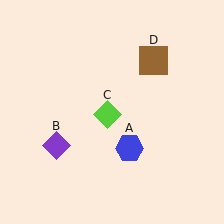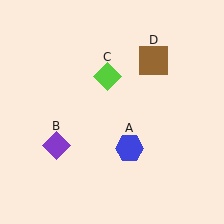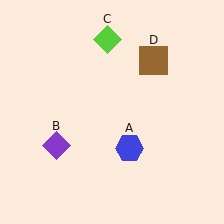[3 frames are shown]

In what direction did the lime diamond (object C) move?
The lime diamond (object C) moved up.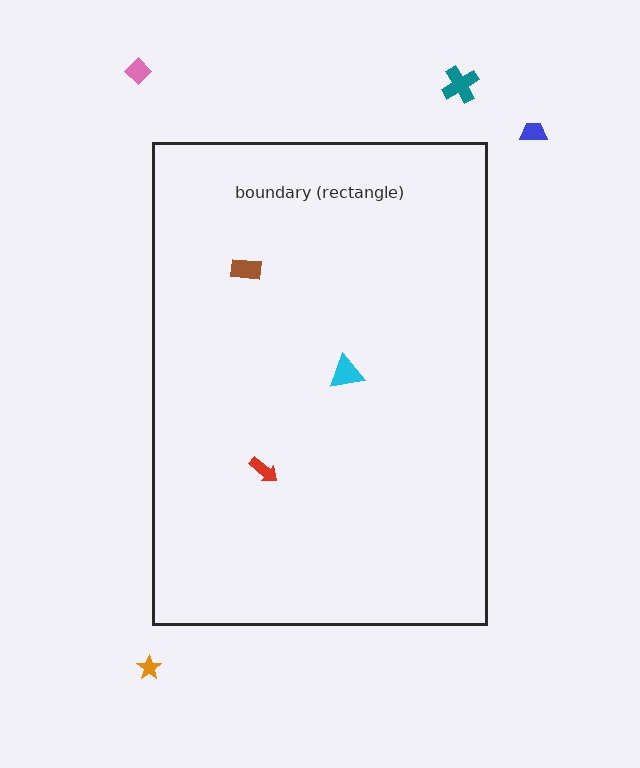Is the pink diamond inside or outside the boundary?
Outside.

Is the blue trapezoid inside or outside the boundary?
Outside.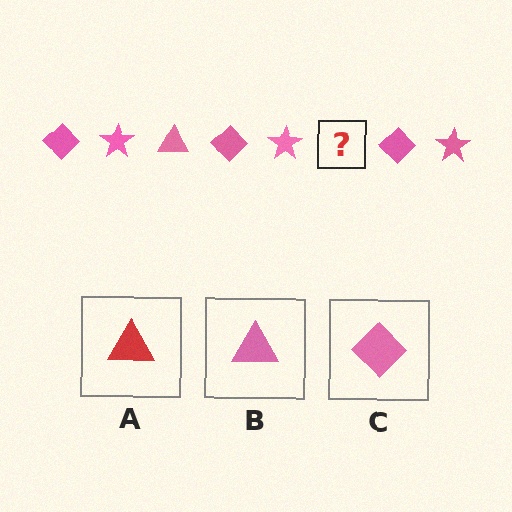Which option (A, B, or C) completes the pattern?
B.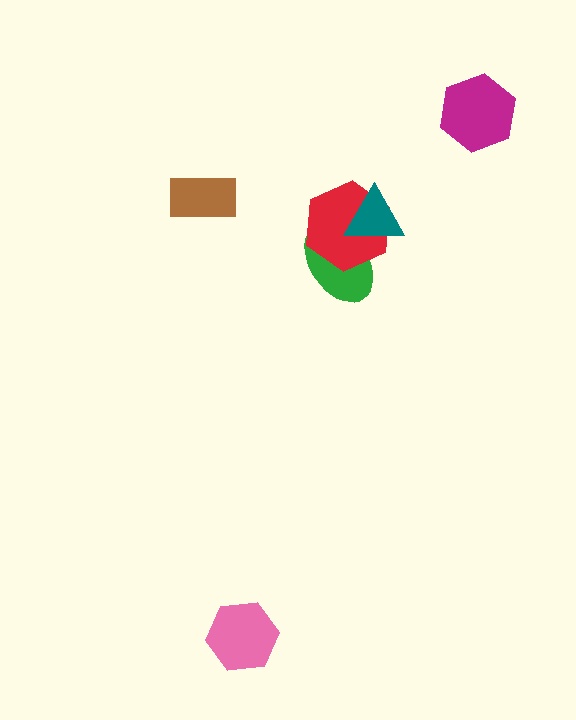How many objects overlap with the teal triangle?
2 objects overlap with the teal triangle.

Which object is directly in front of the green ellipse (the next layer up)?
The red hexagon is directly in front of the green ellipse.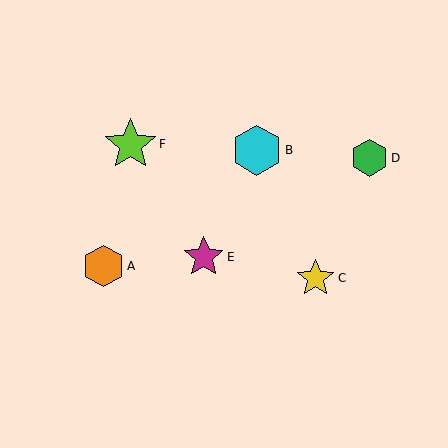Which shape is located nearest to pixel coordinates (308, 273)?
The yellow star (labeled C) at (316, 278) is nearest to that location.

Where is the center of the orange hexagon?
The center of the orange hexagon is at (103, 266).